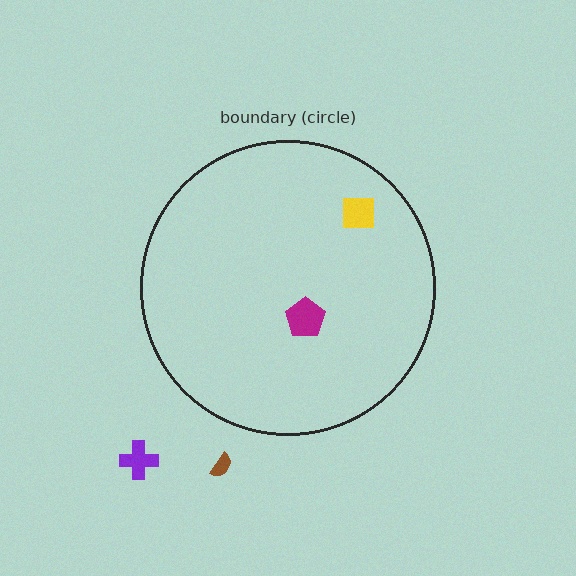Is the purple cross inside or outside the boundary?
Outside.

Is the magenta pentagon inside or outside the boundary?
Inside.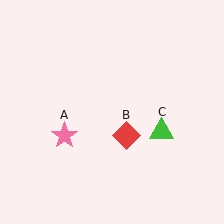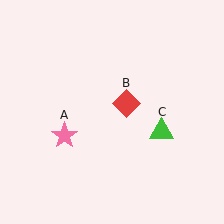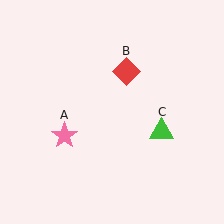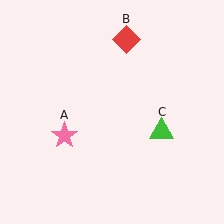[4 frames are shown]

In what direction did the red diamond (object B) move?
The red diamond (object B) moved up.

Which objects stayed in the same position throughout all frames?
Pink star (object A) and green triangle (object C) remained stationary.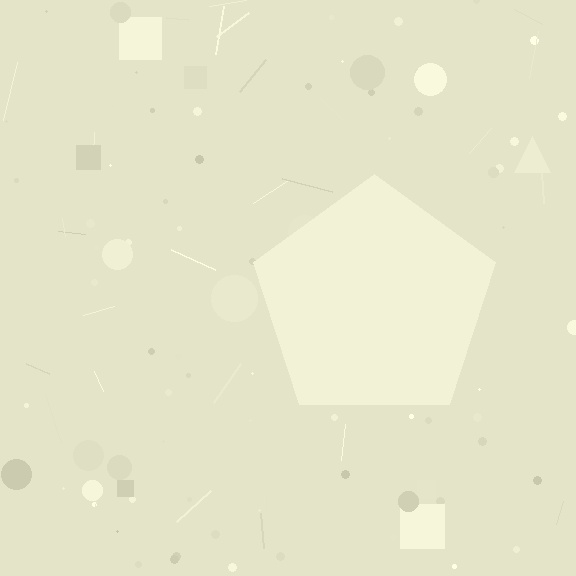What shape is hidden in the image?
A pentagon is hidden in the image.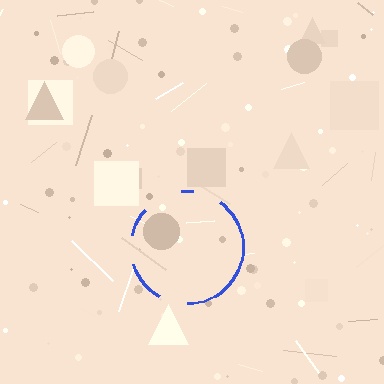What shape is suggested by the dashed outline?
The dashed outline suggests a circle.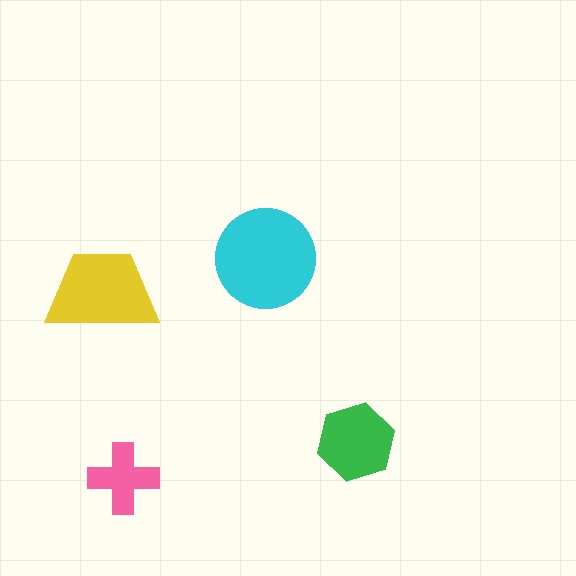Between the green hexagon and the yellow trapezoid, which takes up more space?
The yellow trapezoid.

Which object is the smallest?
The pink cross.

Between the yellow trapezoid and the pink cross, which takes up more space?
The yellow trapezoid.